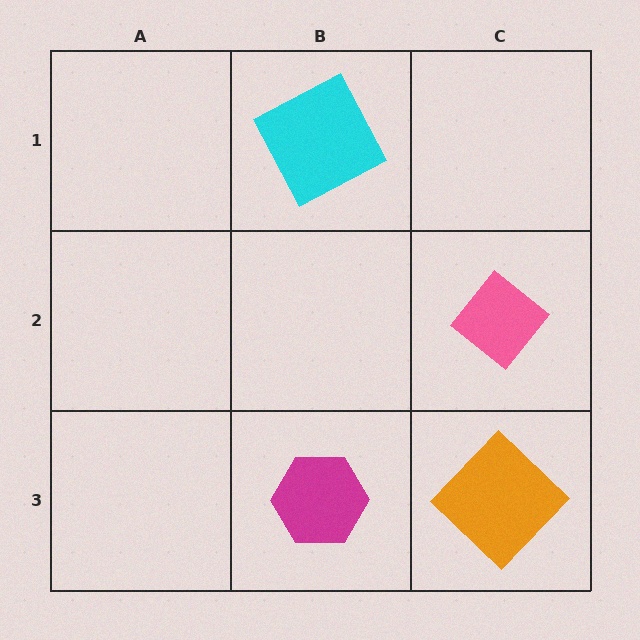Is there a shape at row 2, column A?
No, that cell is empty.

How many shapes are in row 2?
1 shape.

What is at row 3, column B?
A magenta hexagon.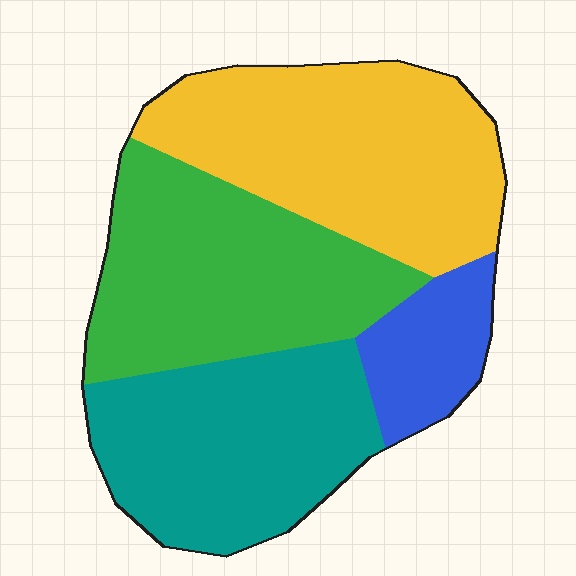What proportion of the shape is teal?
Teal takes up about one quarter (1/4) of the shape.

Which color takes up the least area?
Blue, at roughly 10%.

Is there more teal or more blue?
Teal.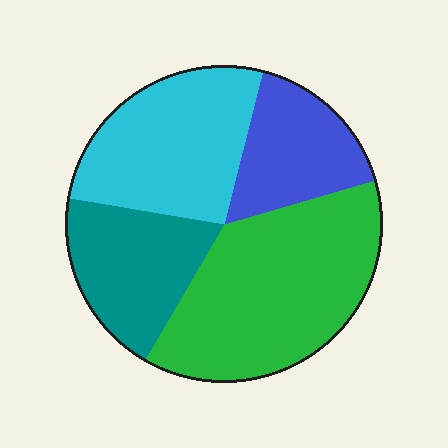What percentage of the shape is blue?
Blue covers 17% of the shape.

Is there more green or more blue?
Green.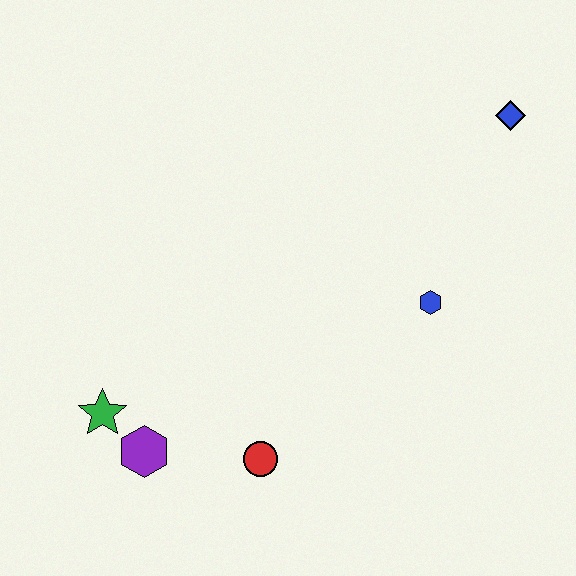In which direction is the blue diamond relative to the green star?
The blue diamond is to the right of the green star.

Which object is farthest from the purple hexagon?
The blue diamond is farthest from the purple hexagon.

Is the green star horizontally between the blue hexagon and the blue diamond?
No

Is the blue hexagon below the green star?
No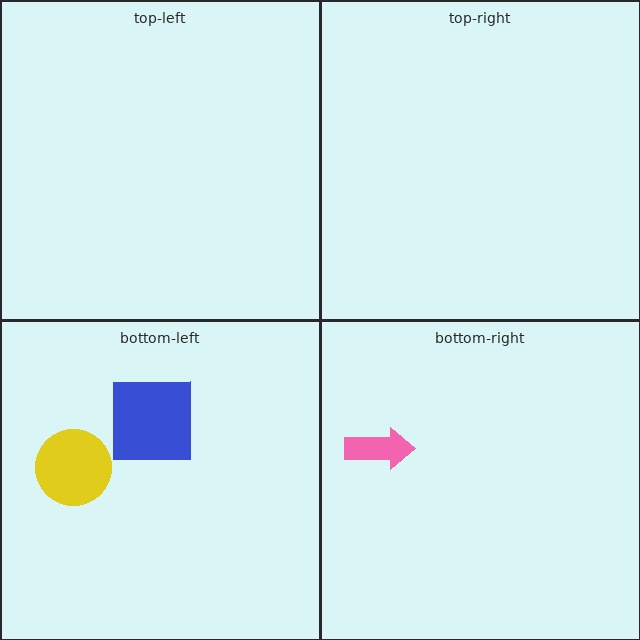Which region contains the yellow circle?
The bottom-left region.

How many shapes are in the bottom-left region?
2.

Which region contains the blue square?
The bottom-left region.